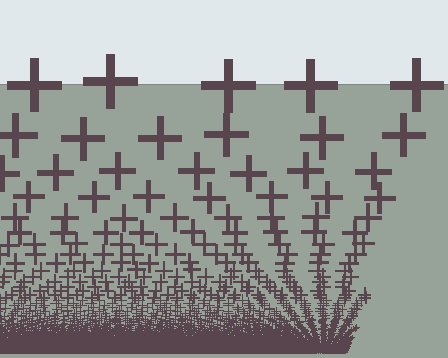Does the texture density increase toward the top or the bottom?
Density increases toward the bottom.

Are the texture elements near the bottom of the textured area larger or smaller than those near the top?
Smaller. The gradient is inverted — elements near the bottom are smaller and denser.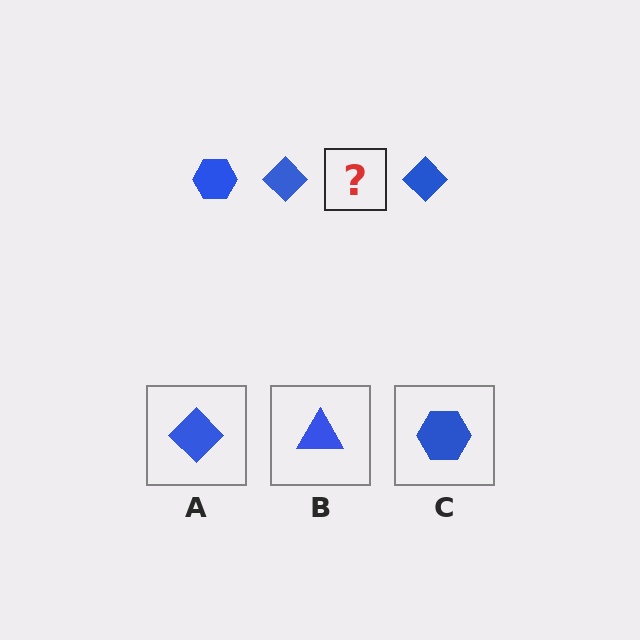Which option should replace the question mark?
Option C.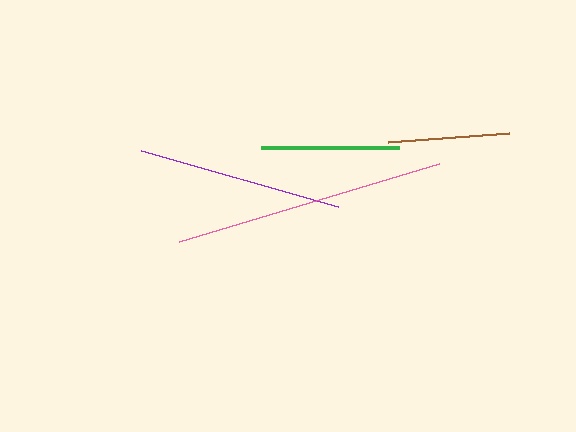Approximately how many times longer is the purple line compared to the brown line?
The purple line is approximately 1.7 times the length of the brown line.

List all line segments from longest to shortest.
From longest to shortest: pink, purple, green, brown.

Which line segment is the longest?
The pink line is the longest at approximately 271 pixels.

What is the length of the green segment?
The green segment is approximately 138 pixels long.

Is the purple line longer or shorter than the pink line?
The pink line is longer than the purple line.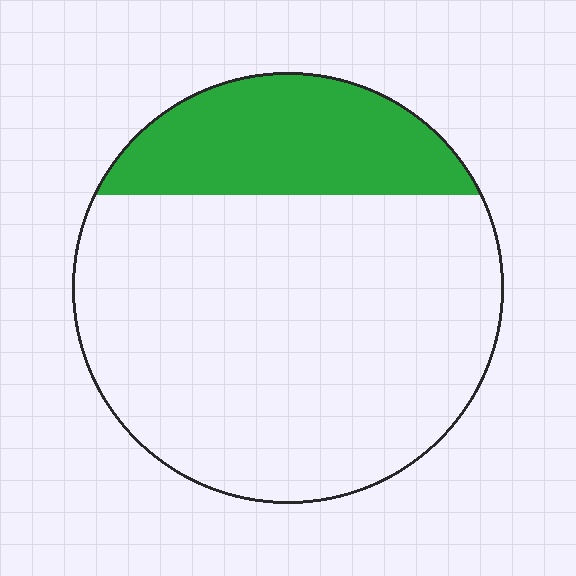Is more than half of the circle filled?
No.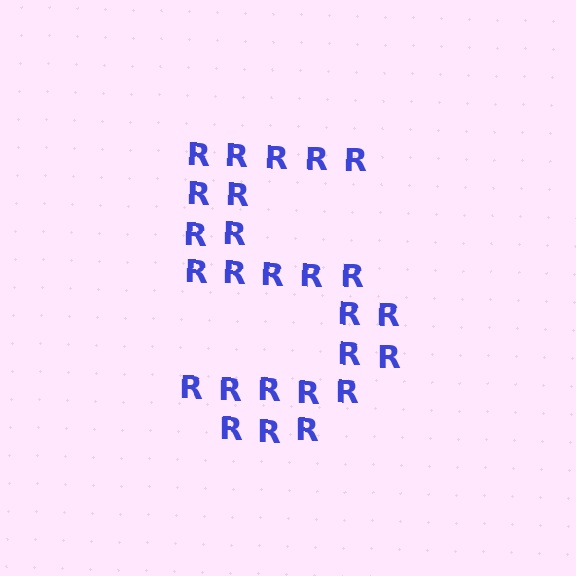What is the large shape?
The large shape is the digit 5.